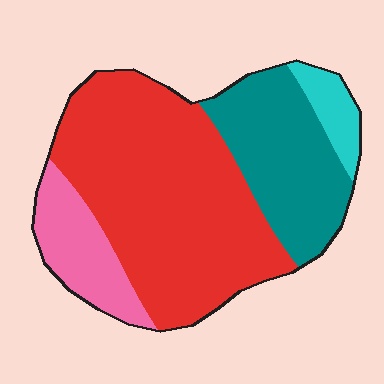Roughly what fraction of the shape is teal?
Teal takes up about one quarter (1/4) of the shape.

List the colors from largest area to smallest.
From largest to smallest: red, teal, pink, cyan.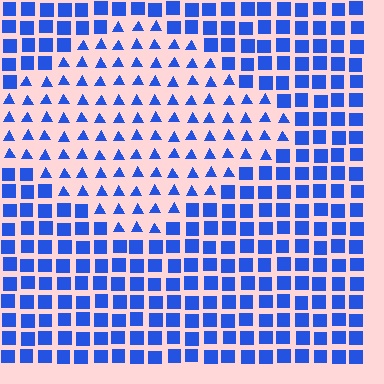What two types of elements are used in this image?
The image uses triangles inside the diamond region and squares outside it.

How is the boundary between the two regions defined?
The boundary is defined by a change in element shape: triangles inside vs. squares outside. All elements share the same color and spacing.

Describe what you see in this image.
The image is filled with small blue elements arranged in a uniform grid. A diamond-shaped region contains triangles, while the surrounding area contains squares. The boundary is defined purely by the change in element shape.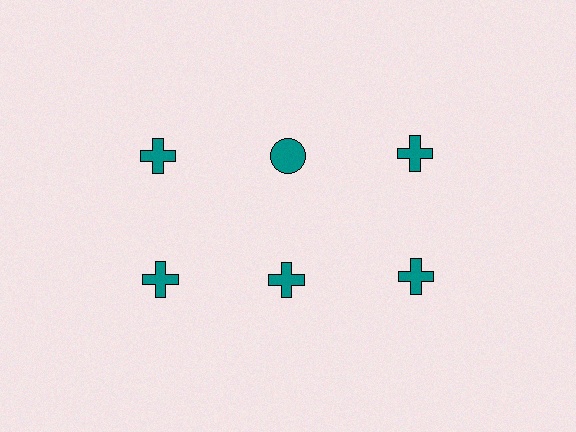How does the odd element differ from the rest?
It has a different shape: circle instead of cross.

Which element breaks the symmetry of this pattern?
The teal circle in the top row, second from left column breaks the symmetry. All other shapes are teal crosses.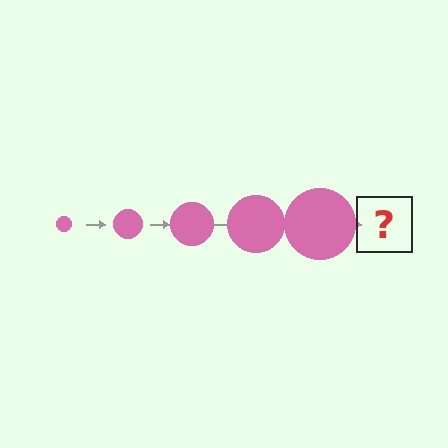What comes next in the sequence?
The next element should be a pink circle, larger than the previous one.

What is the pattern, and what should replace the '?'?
The pattern is that the circle gets progressively larger each step. The '?' should be a pink circle, larger than the previous one.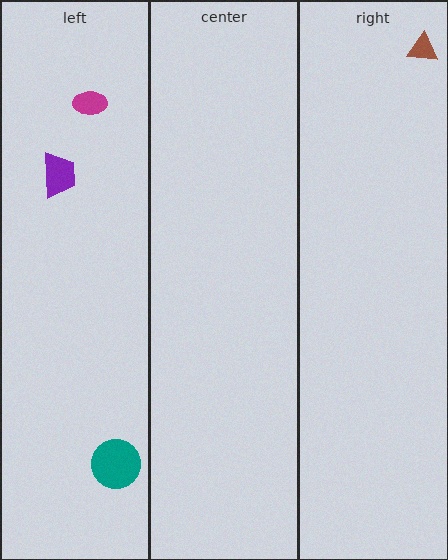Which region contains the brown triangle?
The right region.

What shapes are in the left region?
The purple trapezoid, the magenta ellipse, the teal circle.